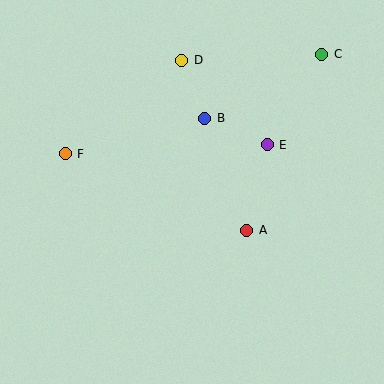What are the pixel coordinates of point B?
Point B is at (205, 118).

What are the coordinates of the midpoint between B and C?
The midpoint between B and C is at (263, 86).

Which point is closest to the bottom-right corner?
Point A is closest to the bottom-right corner.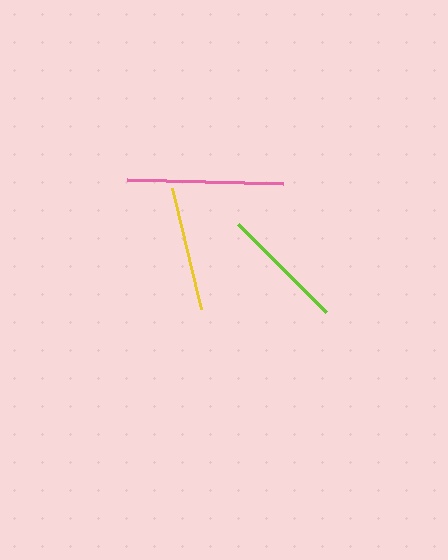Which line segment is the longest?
The pink line is the longest at approximately 156 pixels.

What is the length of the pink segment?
The pink segment is approximately 156 pixels long.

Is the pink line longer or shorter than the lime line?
The pink line is longer than the lime line.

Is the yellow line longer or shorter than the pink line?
The pink line is longer than the yellow line.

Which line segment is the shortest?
The yellow line is the shortest at approximately 125 pixels.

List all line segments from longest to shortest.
From longest to shortest: pink, lime, yellow.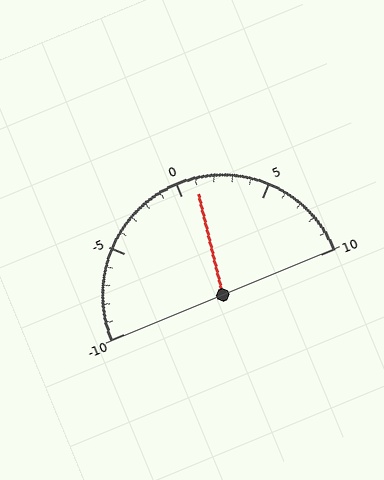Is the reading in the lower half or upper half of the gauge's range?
The reading is in the upper half of the range (-10 to 10).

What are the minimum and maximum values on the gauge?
The gauge ranges from -10 to 10.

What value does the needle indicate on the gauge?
The needle indicates approximately 1.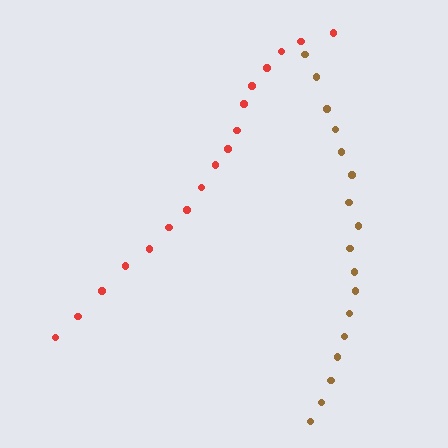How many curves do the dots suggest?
There are 2 distinct paths.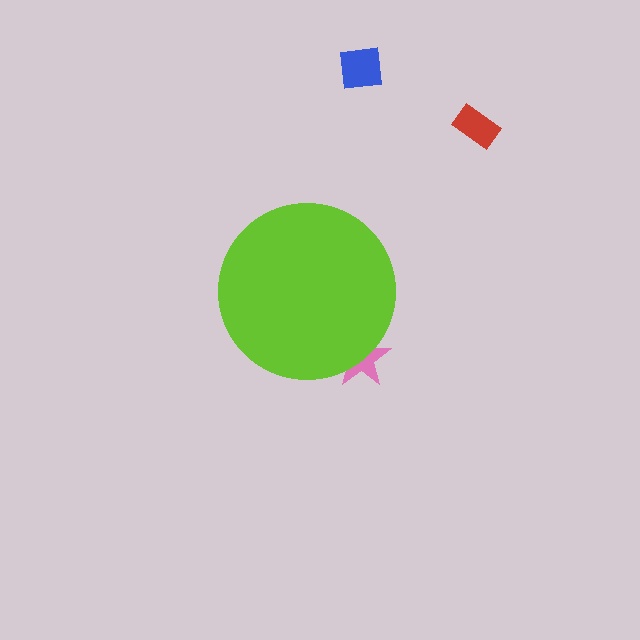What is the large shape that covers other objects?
A lime circle.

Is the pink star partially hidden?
Yes, the pink star is partially hidden behind the lime circle.